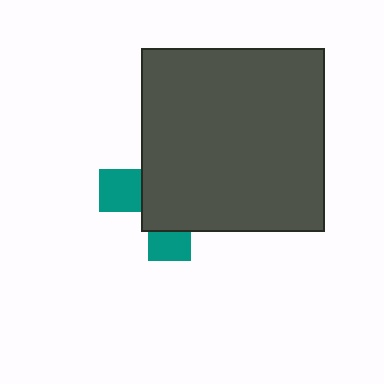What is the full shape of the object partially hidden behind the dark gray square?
The partially hidden object is a teal cross.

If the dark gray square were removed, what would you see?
You would see the complete teal cross.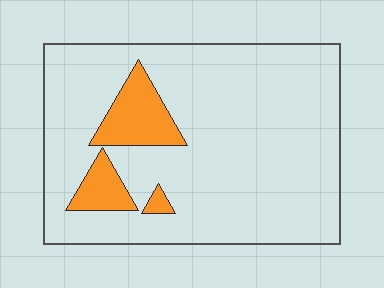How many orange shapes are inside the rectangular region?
3.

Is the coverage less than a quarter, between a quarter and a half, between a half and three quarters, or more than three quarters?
Less than a quarter.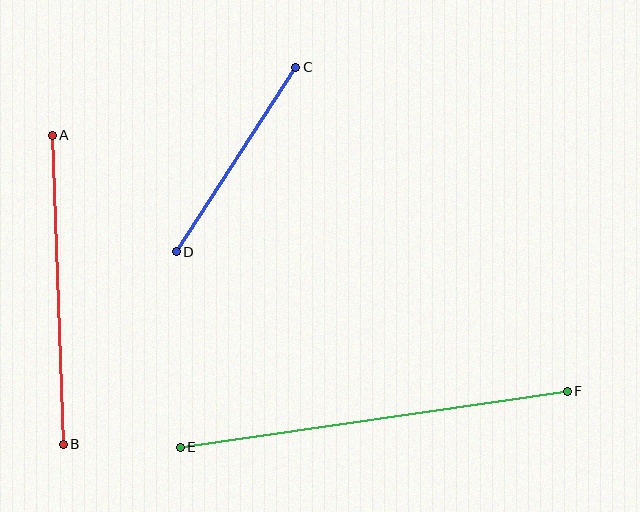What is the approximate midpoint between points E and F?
The midpoint is at approximately (374, 419) pixels.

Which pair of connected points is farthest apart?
Points E and F are farthest apart.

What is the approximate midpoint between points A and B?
The midpoint is at approximately (58, 290) pixels.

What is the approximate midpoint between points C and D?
The midpoint is at approximately (236, 160) pixels.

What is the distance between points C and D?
The distance is approximately 220 pixels.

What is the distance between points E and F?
The distance is approximately 391 pixels.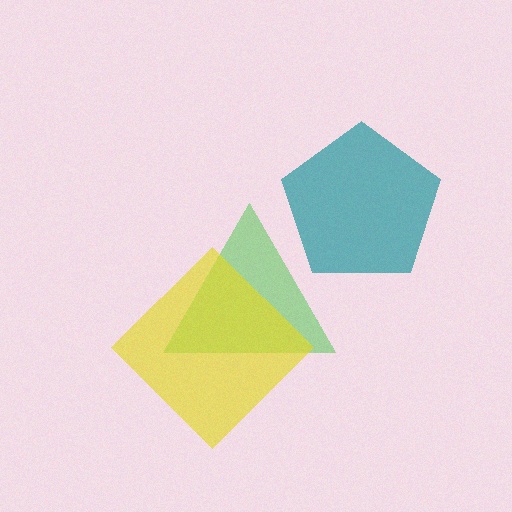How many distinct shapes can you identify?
There are 3 distinct shapes: a green triangle, a yellow diamond, a teal pentagon.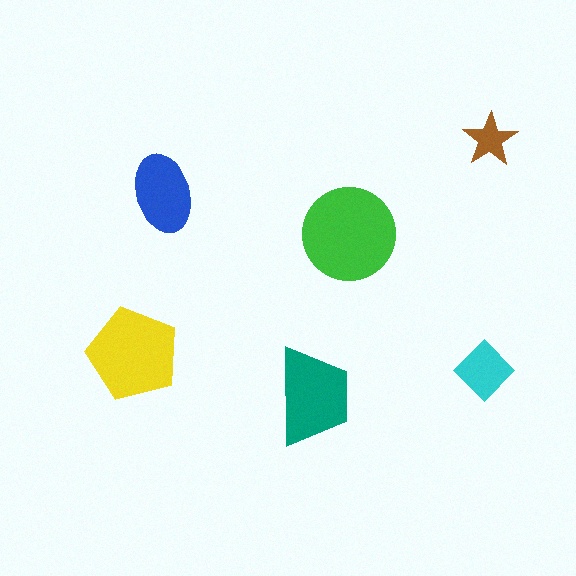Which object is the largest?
The green circle.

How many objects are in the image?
There are 6 objects in the image.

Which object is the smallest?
The brown star.